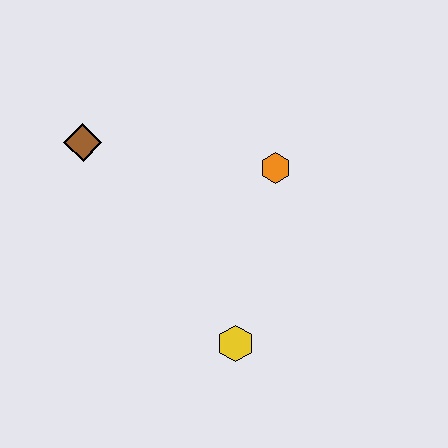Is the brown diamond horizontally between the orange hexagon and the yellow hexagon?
No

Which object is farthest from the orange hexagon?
The brown diamond is farthest from the orange hexagon.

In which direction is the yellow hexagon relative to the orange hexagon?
The yellow hexagon is below the orange hexagon.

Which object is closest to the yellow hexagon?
The orange hexagon is closest to the yellow hexagon.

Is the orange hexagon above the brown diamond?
No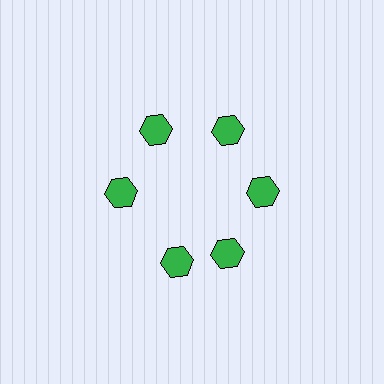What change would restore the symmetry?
The symmetry would be restored by rotating it back into even spacing with its neighbors so that all 6 hexagons sit at equal angles and equal distance from the center.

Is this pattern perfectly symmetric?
No. The 6 green hexagons are arranged in a ring, but one element near the 7 o'clock position is rotated out of alignment along the ring, breaking the 6-fold rotational symmetry.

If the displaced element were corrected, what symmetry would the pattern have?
It would have 6-fold rotational symmetry — the pattern would map onto itself every 60 degrees.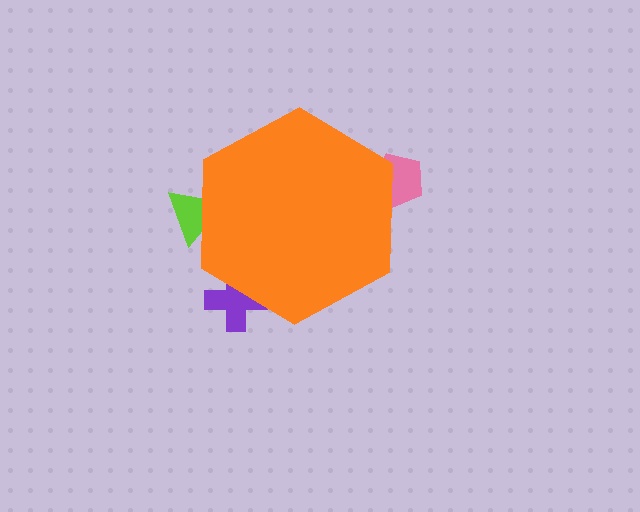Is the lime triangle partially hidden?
Yes, the lime triangle is partially hidden behind the orange hexagon.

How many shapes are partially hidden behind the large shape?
3 shapes are partially hidden.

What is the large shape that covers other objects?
An orange hexagon.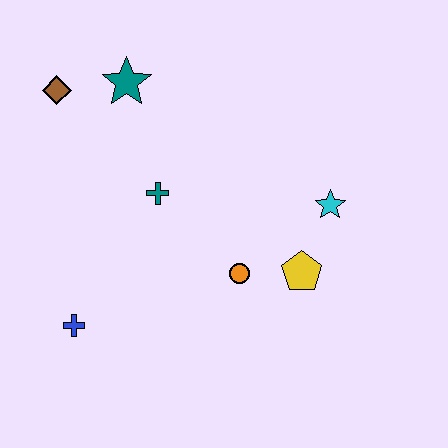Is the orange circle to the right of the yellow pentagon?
No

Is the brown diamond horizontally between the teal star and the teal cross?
No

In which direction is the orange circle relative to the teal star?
The orange circle is below the teal star.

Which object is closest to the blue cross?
The teal cross is closest to the blue cross.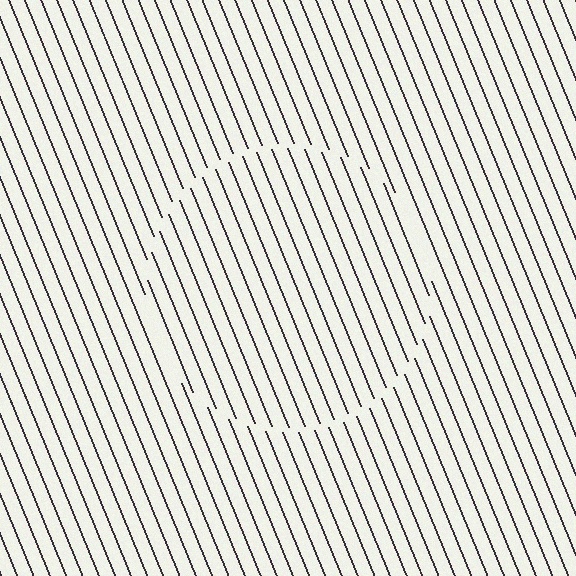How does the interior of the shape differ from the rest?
The interior of the shape contains the same grating, shifted by half a period — the contour is defined by the phase discontinuity where line-ends from the inner and outer gratings abut.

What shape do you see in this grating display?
An illusory circle. The interior of the shape contains the same grating, shifted by half a period — the contour is defined by the phase discontinuity where line-ends from the inner and outer gratings abut.